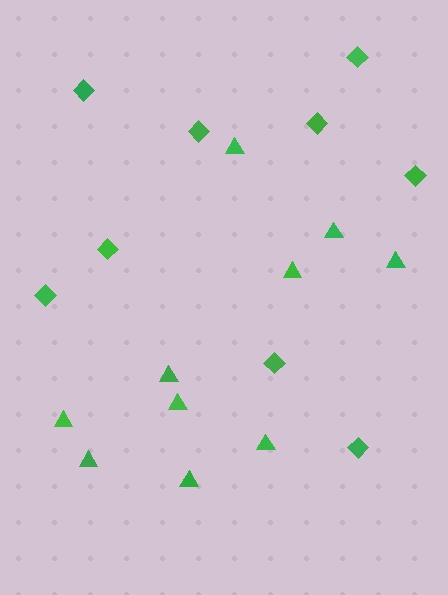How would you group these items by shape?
There are 2 groups: one group of triangles (10) and one group of diamonds (9).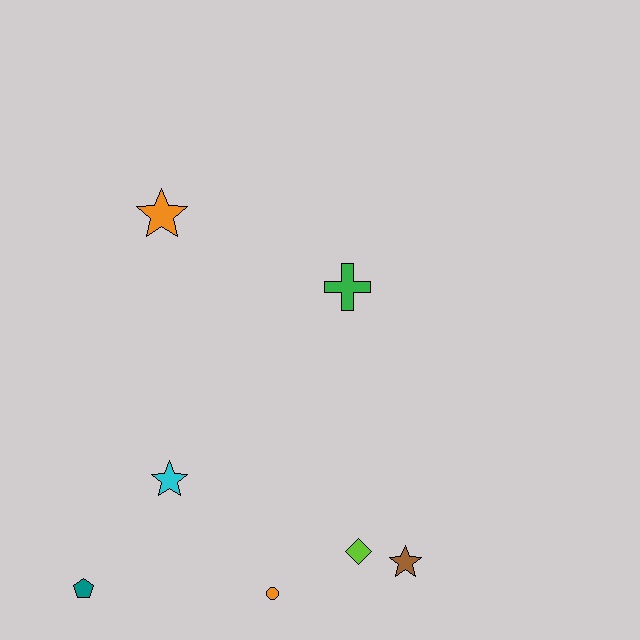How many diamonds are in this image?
There is 1 diamond.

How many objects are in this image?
There are 7 objects.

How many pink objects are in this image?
There are no pink objects.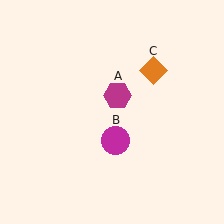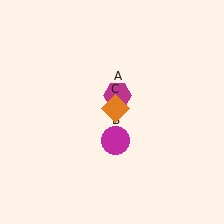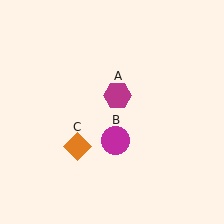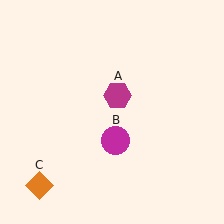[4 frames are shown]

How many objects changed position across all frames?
1 object changed position: orange diamond (object C).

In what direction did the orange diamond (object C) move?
The orange diamond (object C) moved down and to the left.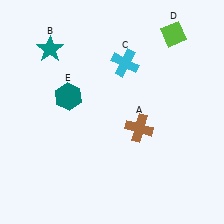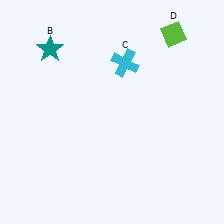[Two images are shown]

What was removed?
The brown cross (A), the teal hexagon (E) were removed in Image 2.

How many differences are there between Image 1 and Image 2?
There are 2 differences between the two images.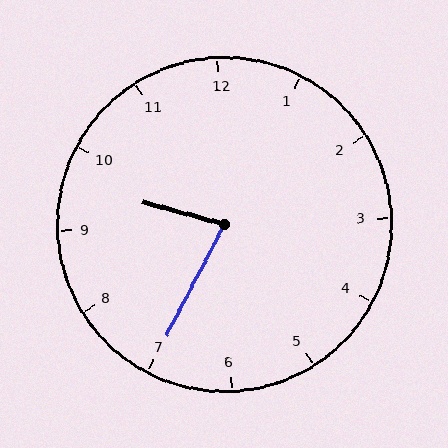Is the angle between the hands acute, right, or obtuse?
It is acute.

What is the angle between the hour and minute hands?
Approximately 78 degrees.